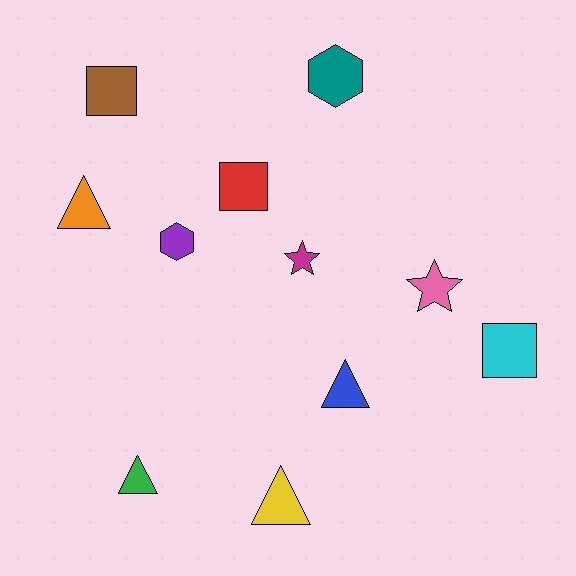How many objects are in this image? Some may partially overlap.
There are 11 objects.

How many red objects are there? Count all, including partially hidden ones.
There is 1 red object.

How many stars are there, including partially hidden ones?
There are 2 stars.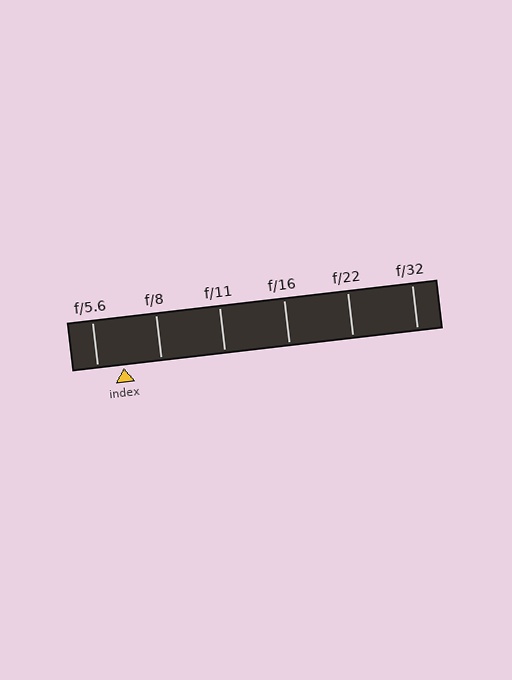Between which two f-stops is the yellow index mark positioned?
The index mark is between f/5.6 and f/8.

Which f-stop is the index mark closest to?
The index mark is closest to f/5.6.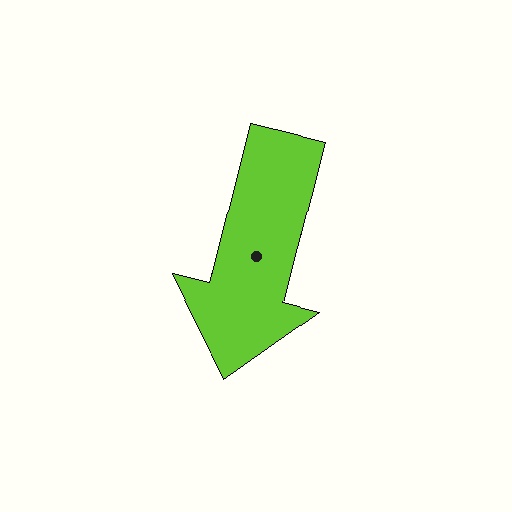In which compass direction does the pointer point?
South.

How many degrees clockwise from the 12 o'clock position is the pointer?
Approximately 194 degrees.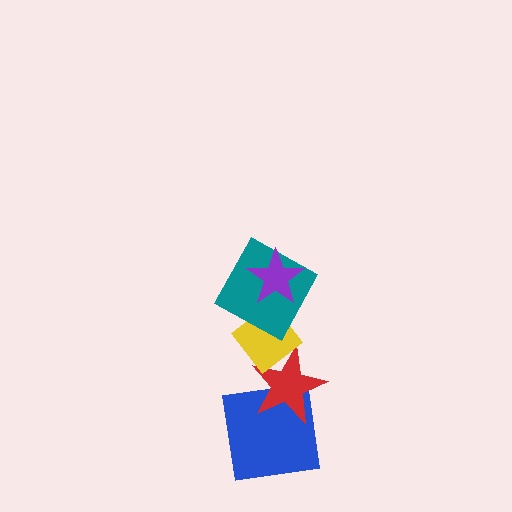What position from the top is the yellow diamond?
The yellow diamond is 3rd from the top.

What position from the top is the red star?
The red star is 4th from the top.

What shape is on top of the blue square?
The red star is on top of the blue square.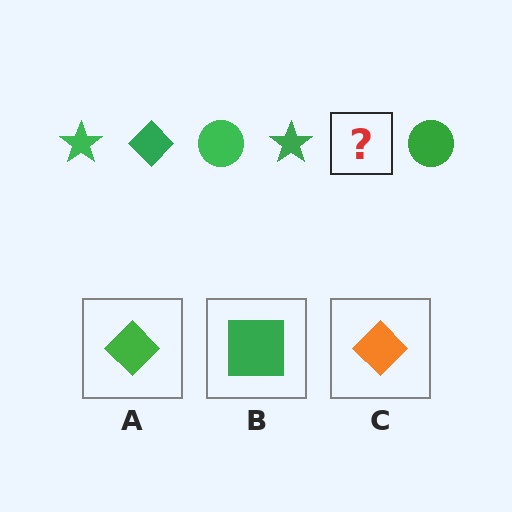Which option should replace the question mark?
Option A.